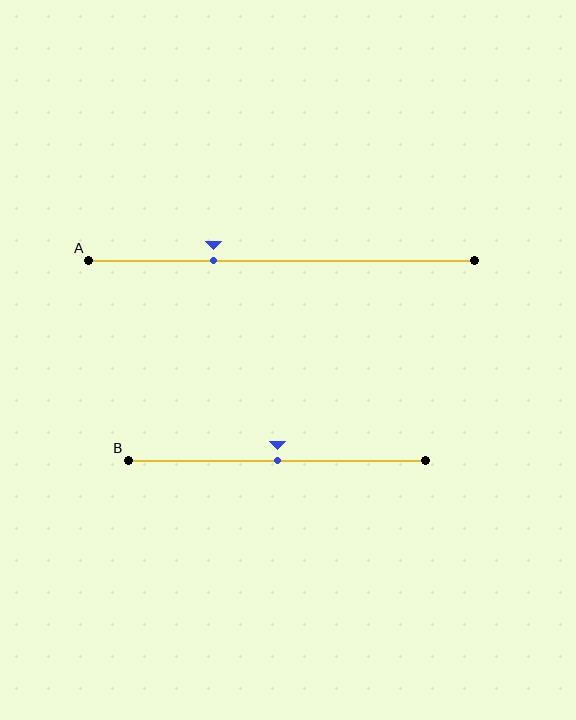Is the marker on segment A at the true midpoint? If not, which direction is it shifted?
No, the marker on segment A is shifted to the left by about 18% of the segment length.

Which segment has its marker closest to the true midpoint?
Segment B has its marker closest to the true midpoint.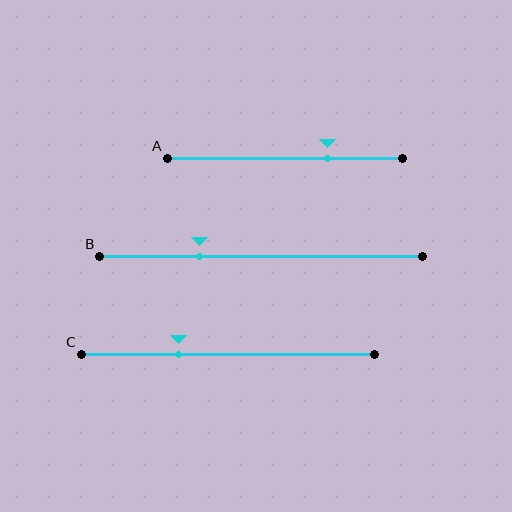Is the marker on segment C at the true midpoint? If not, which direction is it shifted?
No, the marker on segment C is shifted to the left by about 17% of the segment length.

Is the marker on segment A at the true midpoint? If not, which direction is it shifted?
No, the marker on segment A is shifted to the right by about 18% of the segment length.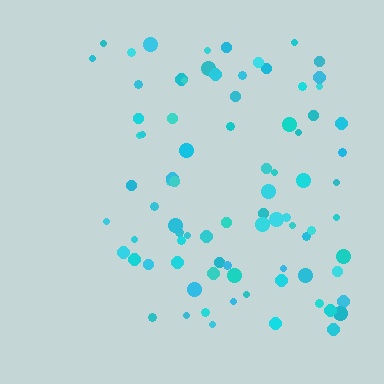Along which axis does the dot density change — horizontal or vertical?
Horizontal.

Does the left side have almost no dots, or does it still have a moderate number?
Still a moderate number, just noticeably fewer than the right.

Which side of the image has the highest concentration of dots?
The right.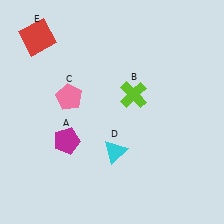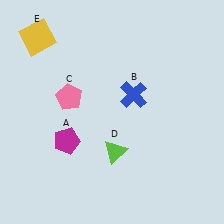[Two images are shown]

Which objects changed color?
B changed from lime to blue. D changed from cyan to lime. E changed from red to yellow.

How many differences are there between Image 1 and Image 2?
There are 3 differences between the two images.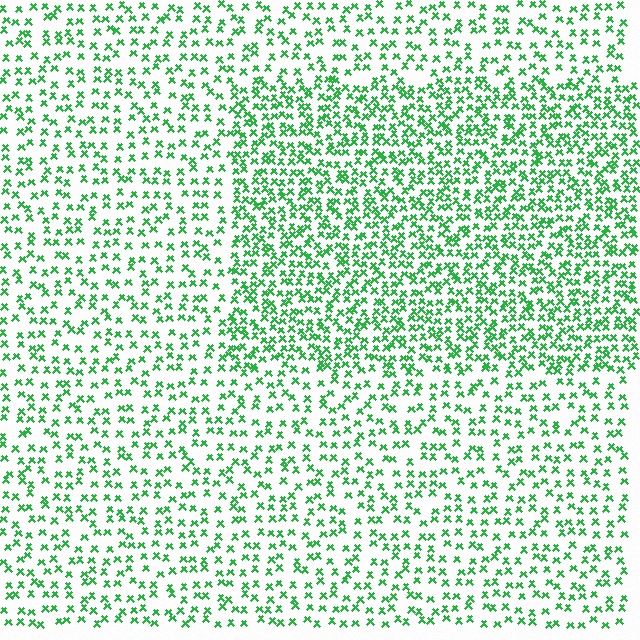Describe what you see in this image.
The image contains small green elements arranged at two different densities. A rectangle-shaped region is visible where the elements are more densely packed than the surrounding area.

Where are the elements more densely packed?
The elements are more densely packed inside the rectangle boundary.